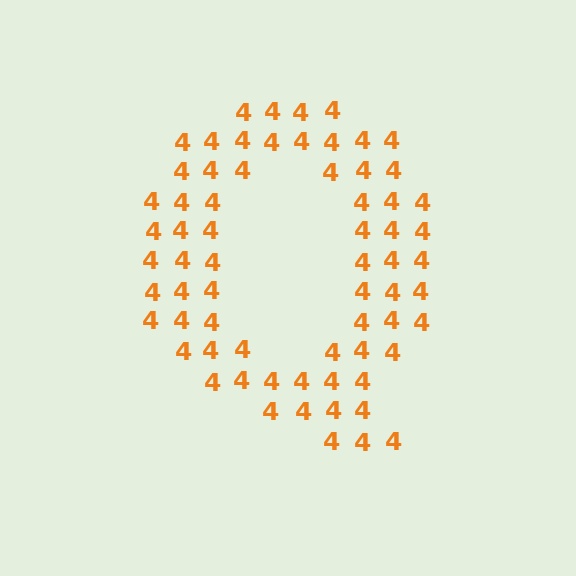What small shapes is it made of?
It is made of small digit 4's.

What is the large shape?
The large shape is the letter Q.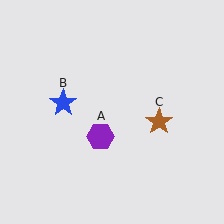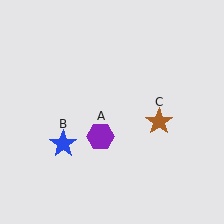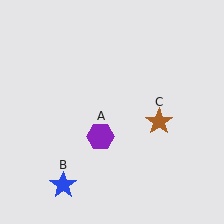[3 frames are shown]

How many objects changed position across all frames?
1 object changed position: blue star (object B).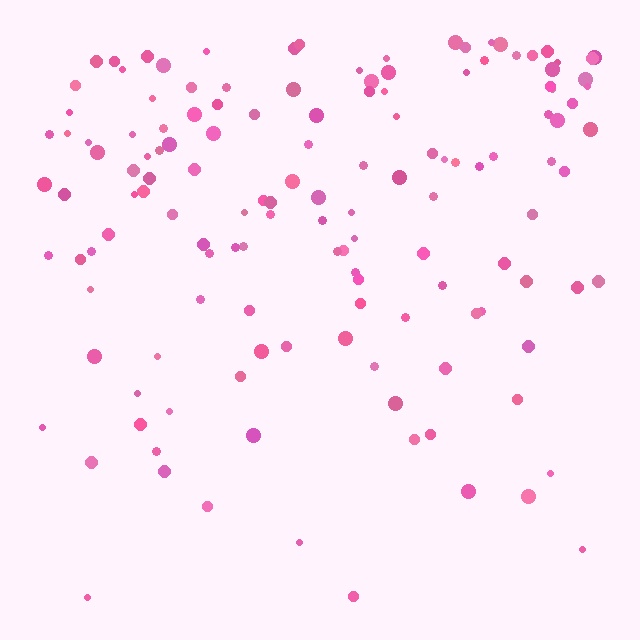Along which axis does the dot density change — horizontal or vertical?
Vertical.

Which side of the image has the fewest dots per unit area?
The bottom.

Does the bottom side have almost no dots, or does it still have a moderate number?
Still a moderate number, just noticeably fewer than the top.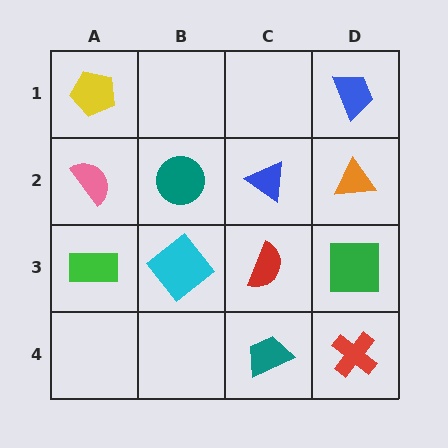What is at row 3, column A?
A green rectangle.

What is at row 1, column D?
A blue trapezoid.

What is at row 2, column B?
A teal circle.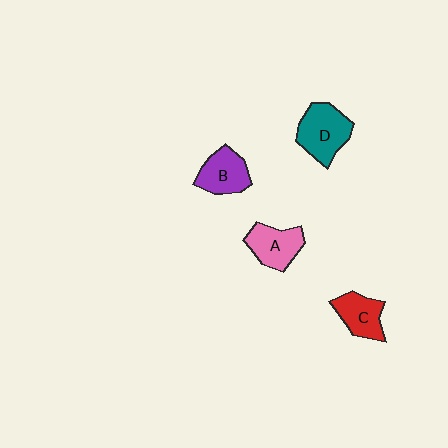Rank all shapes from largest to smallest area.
From largest to smallest: D (teal), A (pink), B (purple), C (red).